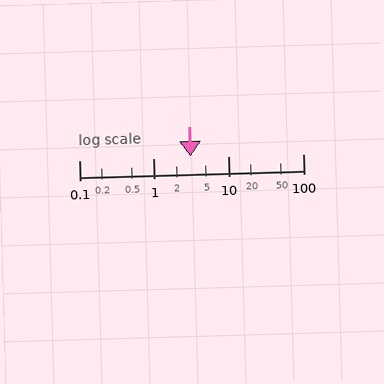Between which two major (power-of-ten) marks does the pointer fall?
The pointer is between 1 and 10.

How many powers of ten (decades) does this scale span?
The scale spans 3 decades, from 0.1 to 100.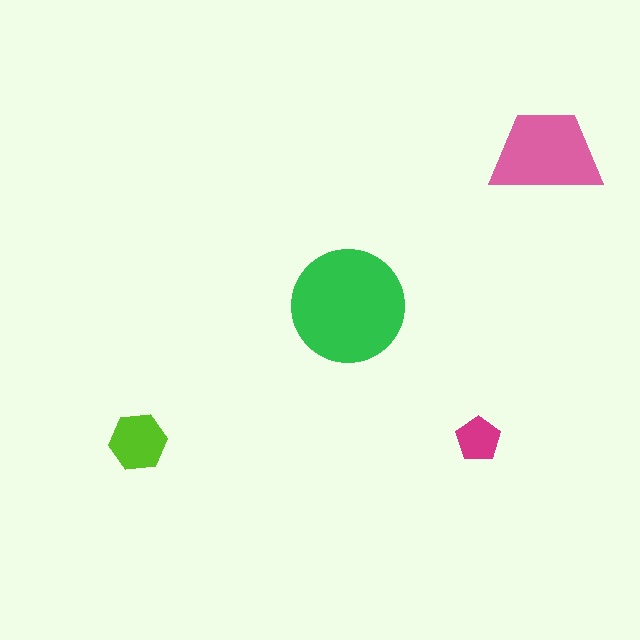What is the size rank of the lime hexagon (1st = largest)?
3rd.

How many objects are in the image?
There are 4 objects in the image.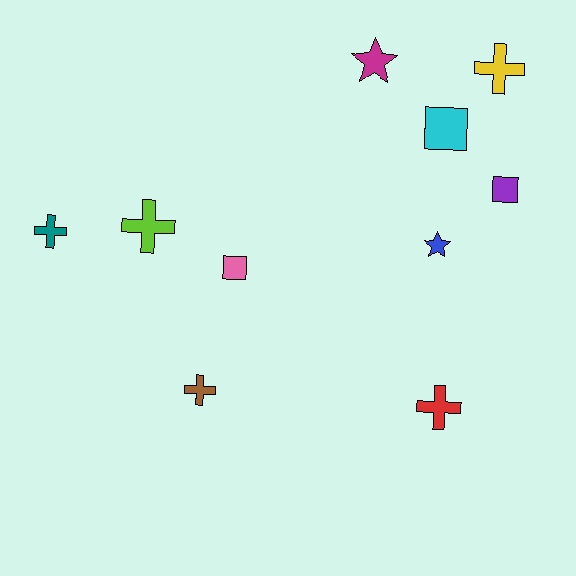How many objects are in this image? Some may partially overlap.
There are 10 objects.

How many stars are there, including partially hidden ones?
There are 2 stars.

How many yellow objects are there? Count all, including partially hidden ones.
There is 1 yellow object.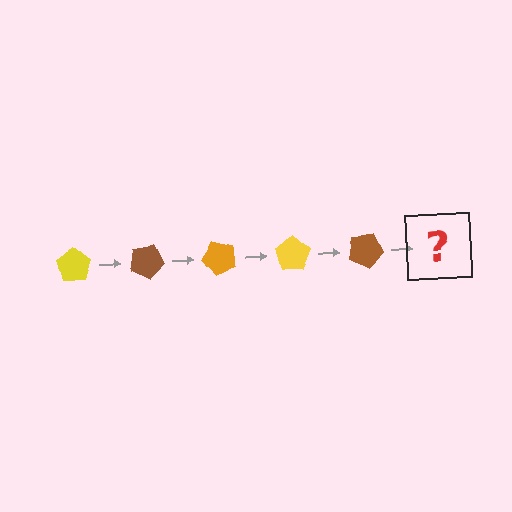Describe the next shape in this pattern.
It should be an orange pentagon, rotated 125 degrees from the start.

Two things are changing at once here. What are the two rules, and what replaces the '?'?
The two rules are that it rotates 25 degrees each step and the color cycles through yellow, brown, and orange. The '?' should be an orange pentagon, rotated 125 degrees from the start.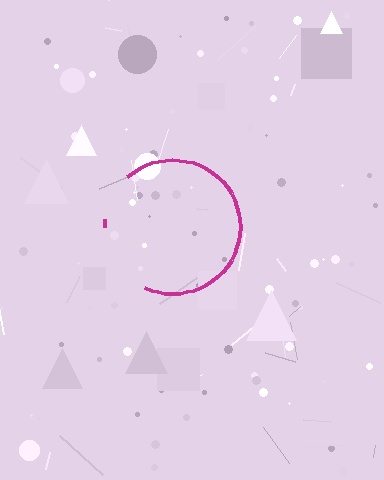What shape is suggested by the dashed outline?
The dashed outline suggests a circle.